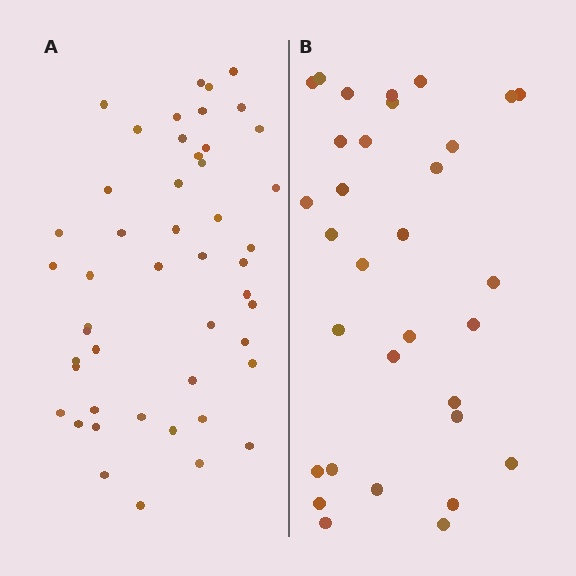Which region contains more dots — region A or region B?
Region A (the left region) has more dots.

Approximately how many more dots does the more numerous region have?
Region A has approximately 15 more dots than region B.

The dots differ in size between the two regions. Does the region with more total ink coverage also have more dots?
No. Region B has more total ink coverage because its dots are larger, but region A actually contains more individual dots. Total area can be misleading — the number of items is what matters here.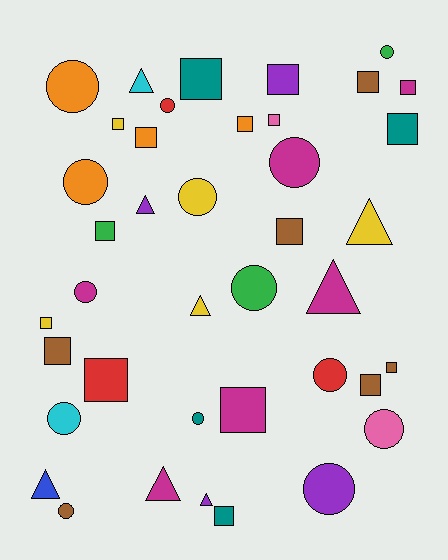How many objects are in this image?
There are 40 objects.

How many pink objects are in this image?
There are 2 pink objects.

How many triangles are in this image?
There are 8 triangles.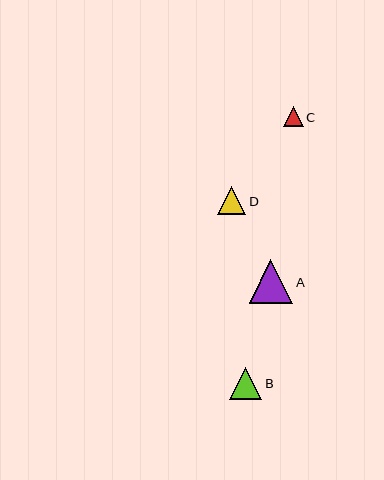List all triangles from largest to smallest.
From largest to smallest: A, B, D, C.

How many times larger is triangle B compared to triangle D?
Triangle B is approximately 1.1 times the size of triangle D.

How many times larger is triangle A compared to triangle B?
Triangle A is approximately 1.4 times the size of triangle B.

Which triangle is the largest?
Triangle A is the largest with a size of approximately 44 pixels.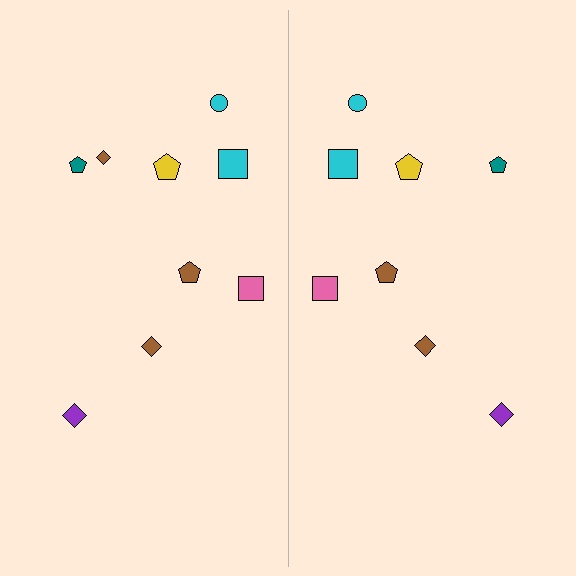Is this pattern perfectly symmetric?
No, the pattern is not perfectly symmetric. A brown diamond is missing from the right side.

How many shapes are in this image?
There are 17 shapes in this image.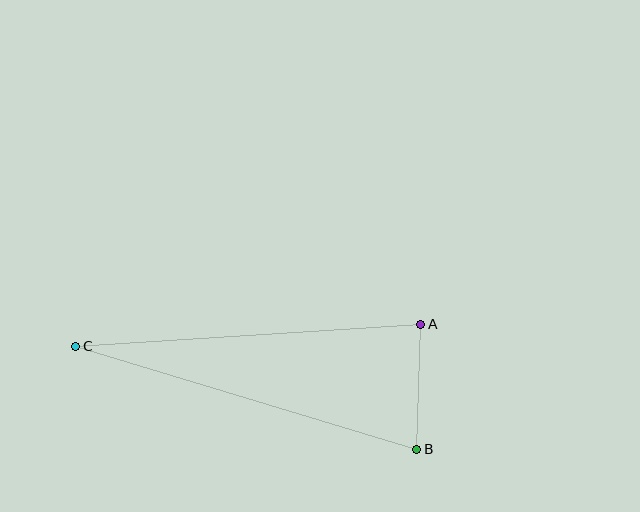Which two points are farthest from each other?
Points B and C are farthest from each other.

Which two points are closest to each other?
Points A and B are closest to each other.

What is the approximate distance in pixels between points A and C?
The distance between A and C is approximately 346 pixels.